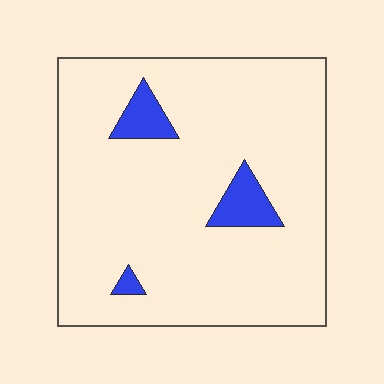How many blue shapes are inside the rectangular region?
3.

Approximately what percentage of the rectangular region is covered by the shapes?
Approximately 10%.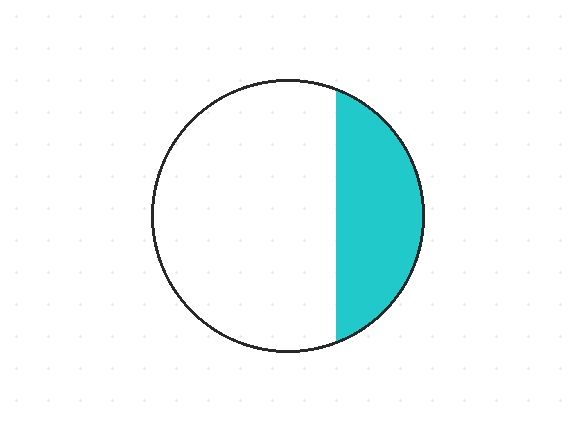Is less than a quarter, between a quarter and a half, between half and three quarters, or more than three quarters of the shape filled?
Between a quarter and a half.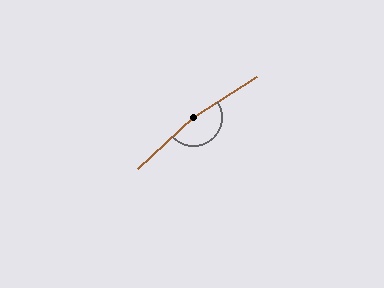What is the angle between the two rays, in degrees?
Approximately 169 degrees.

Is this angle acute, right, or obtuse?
It is obtuse.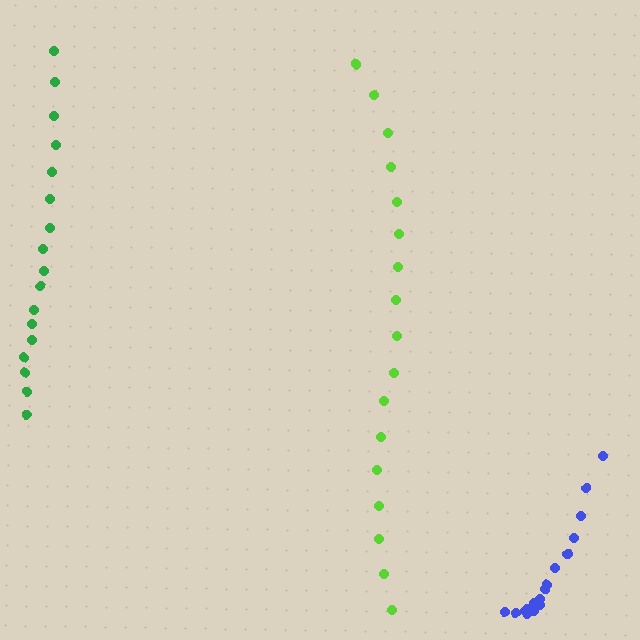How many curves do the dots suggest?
There are 3 distinct paths.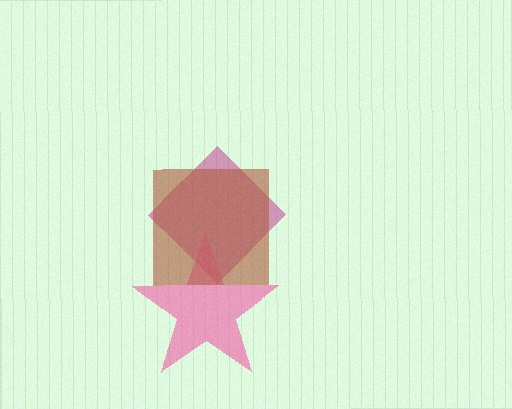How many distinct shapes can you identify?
There are 3 distinct shapes: a magenta diamond, a pink star, a brown square.